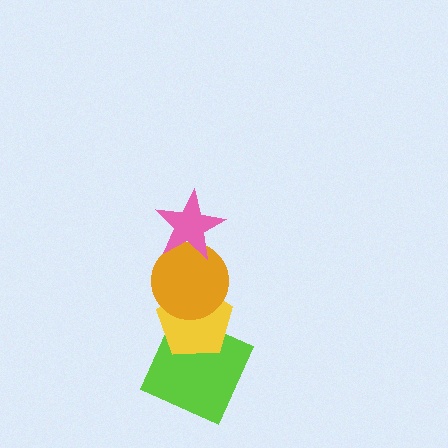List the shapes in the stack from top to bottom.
From top to bottom: the pink star, the orange circle, the yellow pentagon, the lime square.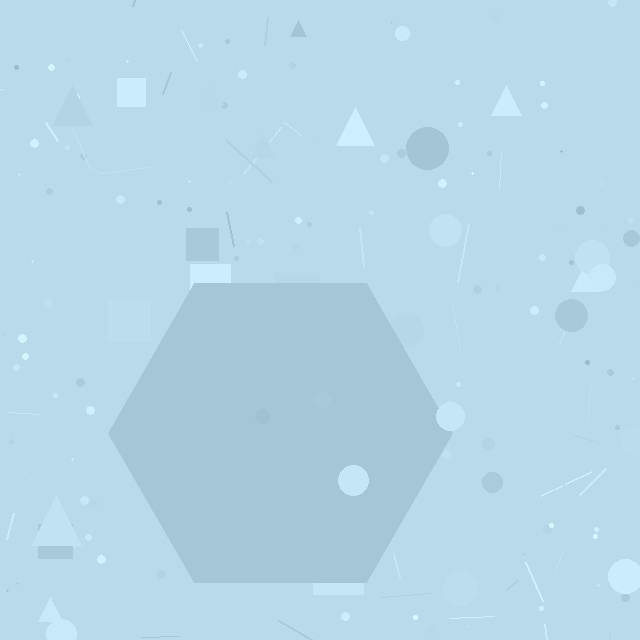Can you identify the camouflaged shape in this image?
The camouflaged shape is a hexagon.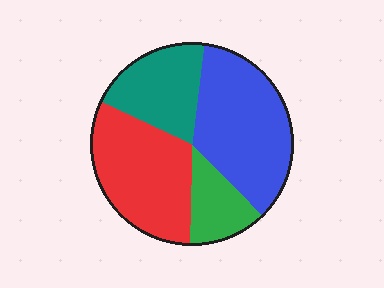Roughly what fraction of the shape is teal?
Teal covers about 20% of the shape.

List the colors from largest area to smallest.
From largest to smallest: blue, red, teal, green.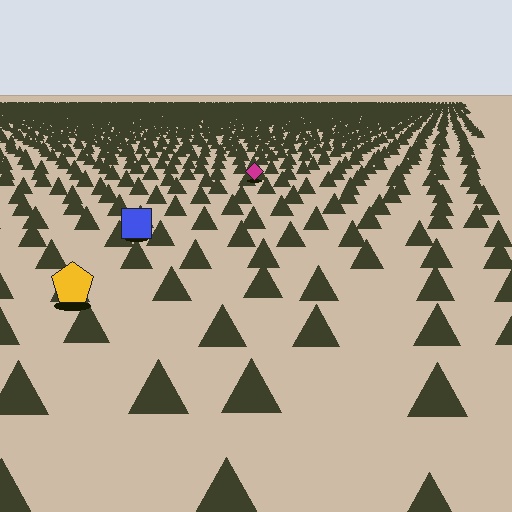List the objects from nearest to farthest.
From nearest to farthest: the yellow pentagon, the blue square, the magenta diamond.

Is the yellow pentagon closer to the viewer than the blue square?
Yes. The yellow pentagon is closer — you can tell from the texture gradient: the ground texture is coarser near it.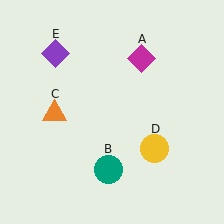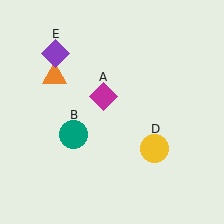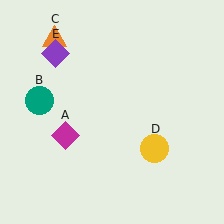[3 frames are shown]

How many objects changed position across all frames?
3 objects changed position: magenta diamond (object A), teal circle (object B), orange triangle (object C).